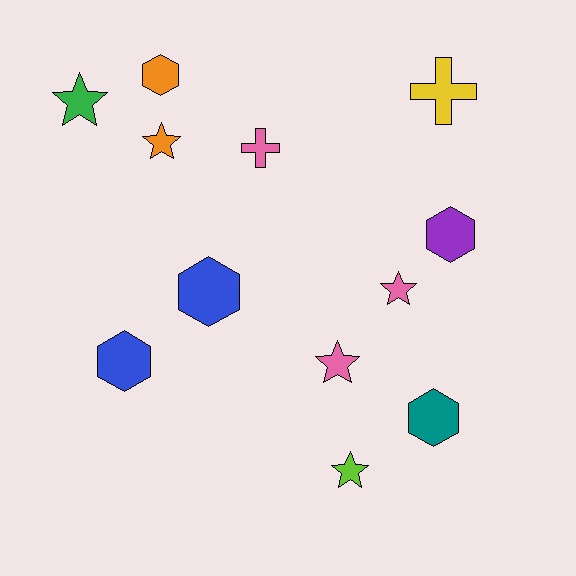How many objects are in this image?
There are 12 objects.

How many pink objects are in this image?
There are 3 pink objects.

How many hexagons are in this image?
There are 5 hexagons.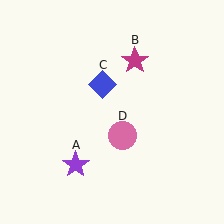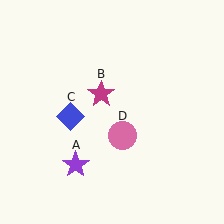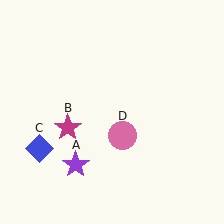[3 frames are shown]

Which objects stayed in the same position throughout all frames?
Purple star (object A) and pink circle (object D) remained stationary.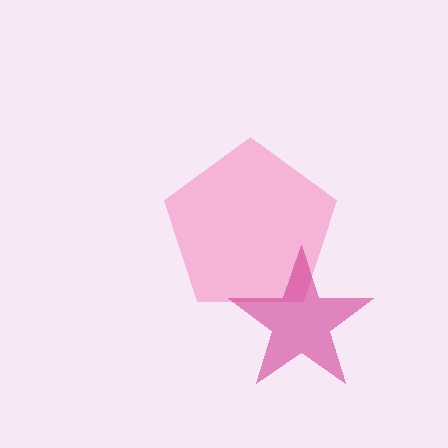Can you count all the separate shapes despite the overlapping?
Yes, there are 2 separate shapes.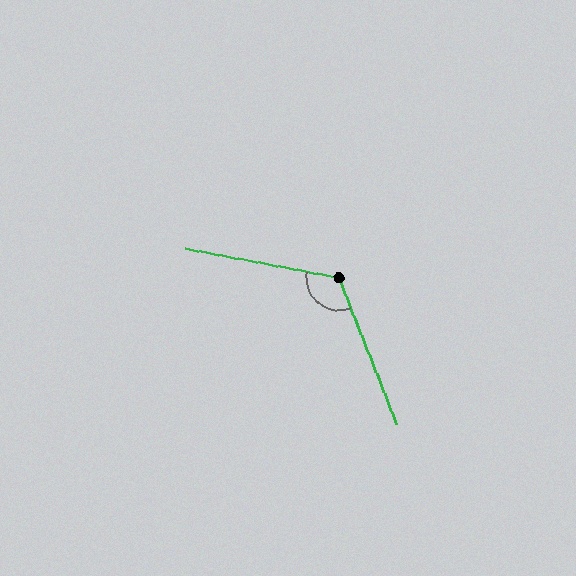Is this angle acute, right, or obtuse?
It is obtuse.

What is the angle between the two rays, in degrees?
Approximately 123 degrees.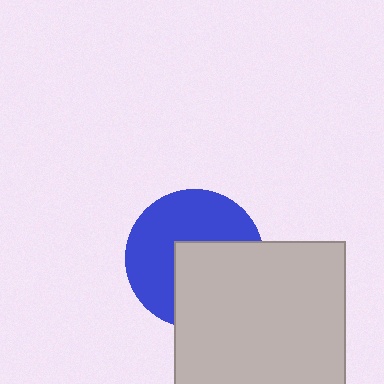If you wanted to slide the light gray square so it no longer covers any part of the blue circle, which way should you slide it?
Slide it toward the lower-right — that is the most direct way to separate the two shapes.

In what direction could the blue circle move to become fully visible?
The blue circle could move toward the upper-left. That would shift it out from behind the light gray square entirely.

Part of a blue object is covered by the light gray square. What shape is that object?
It is a circle.